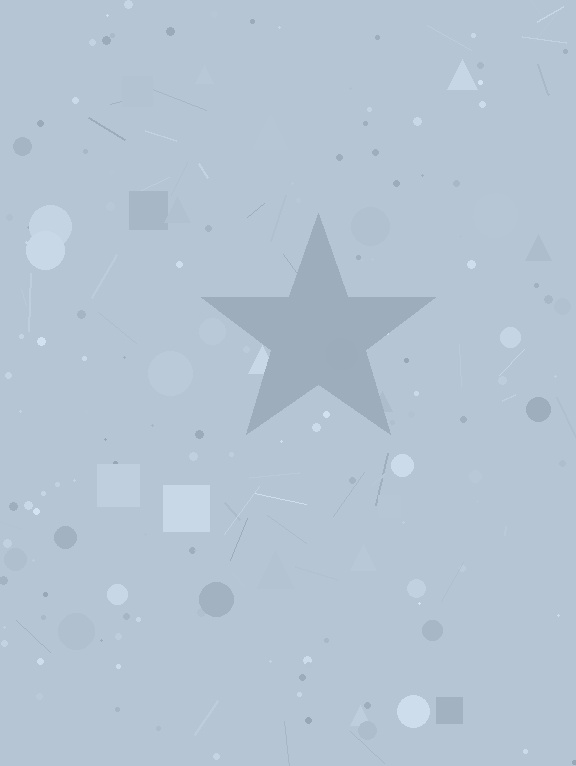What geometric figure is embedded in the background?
A star is embedded in the background.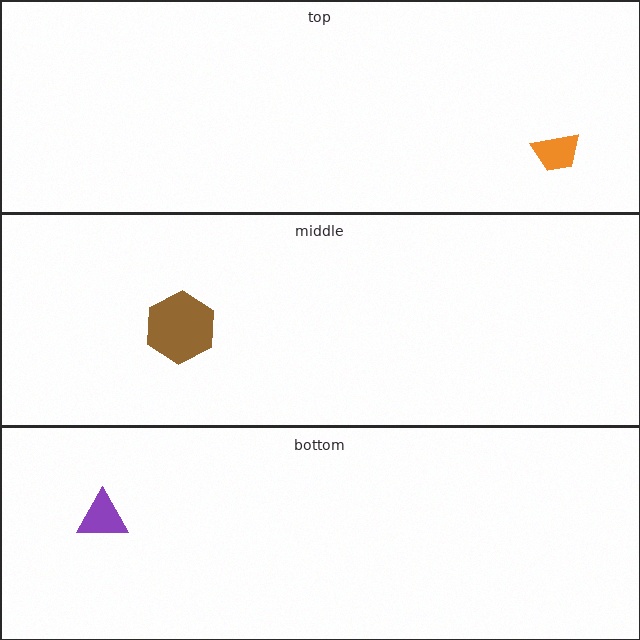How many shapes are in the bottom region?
1.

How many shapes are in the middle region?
1.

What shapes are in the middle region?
The brown hexagon.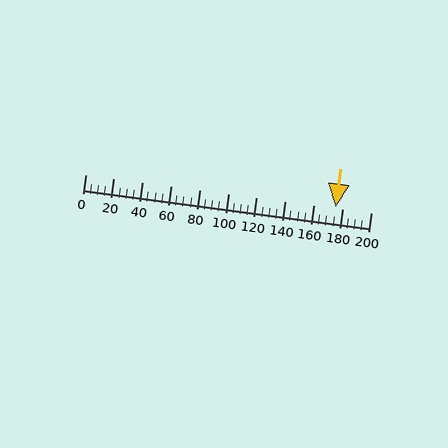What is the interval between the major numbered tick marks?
The major tick marks are spaced 20 units apart.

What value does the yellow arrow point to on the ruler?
The yellow arrow points to approximately 175.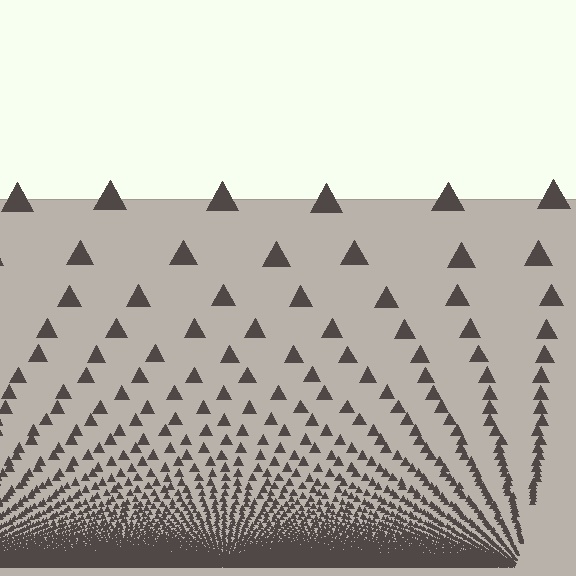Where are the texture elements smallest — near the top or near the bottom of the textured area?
Near the bottom.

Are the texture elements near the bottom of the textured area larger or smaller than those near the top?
Smaller. The gradient is inverted — elements near the bottom are smaller and denser.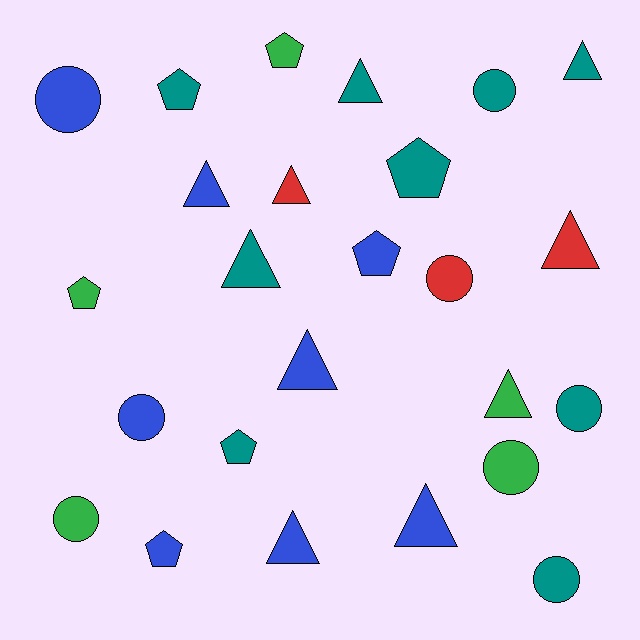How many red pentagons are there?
There are no red pentagons.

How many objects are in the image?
There are 25 objects.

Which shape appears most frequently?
Triangle, with 10 objects.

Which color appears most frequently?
Teal, with 9 objects.